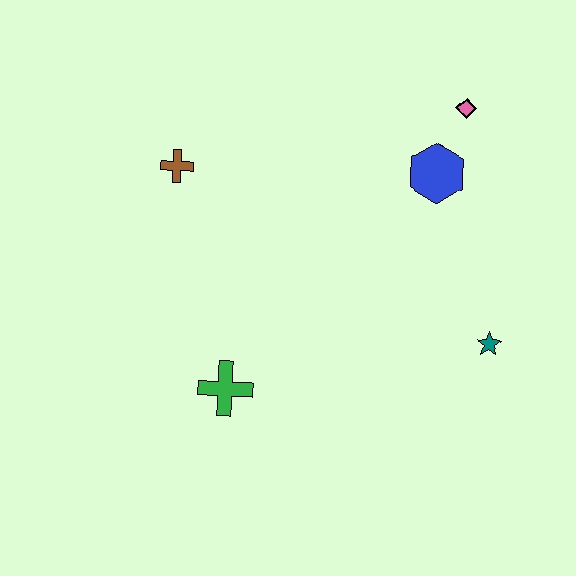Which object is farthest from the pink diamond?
The green cross is farthest from the pink diamond.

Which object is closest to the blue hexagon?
The pink diamond is closest to the blue hexagon.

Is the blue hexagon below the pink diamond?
Yes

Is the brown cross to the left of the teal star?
Yes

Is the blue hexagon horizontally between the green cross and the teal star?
Yes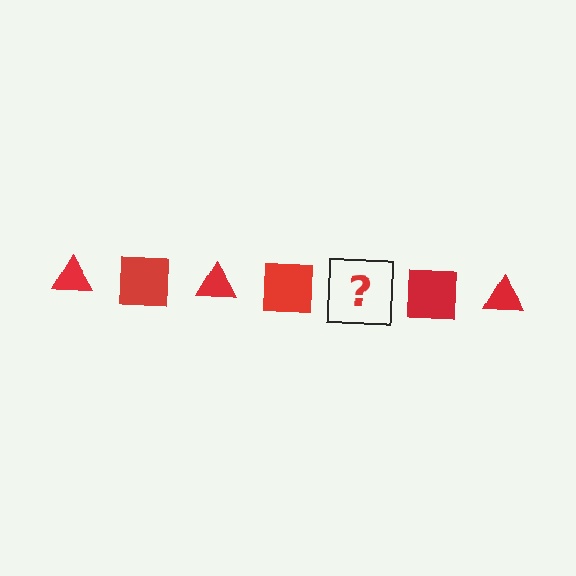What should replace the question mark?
The question mark should be replaced with a red triangle.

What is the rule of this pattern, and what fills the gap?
The rule is that the pattern cycles through triangle, square shapes in red. The gap should be filled with a red triangle.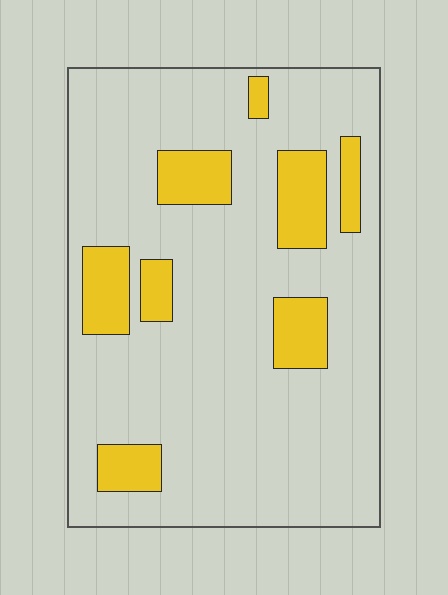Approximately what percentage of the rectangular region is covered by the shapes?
Approximately 20%.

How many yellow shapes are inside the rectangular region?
8.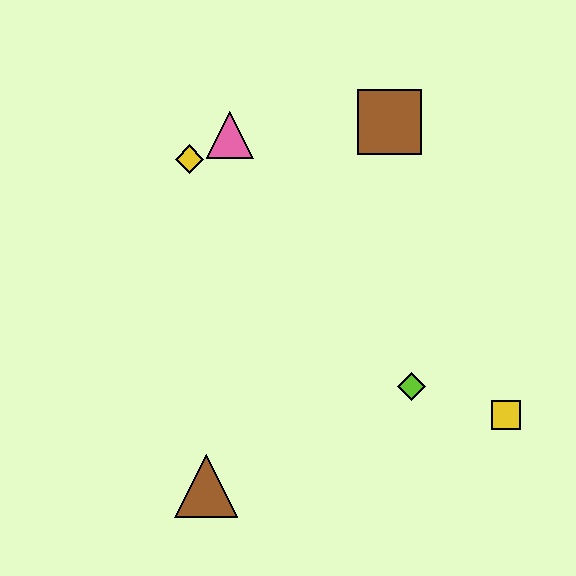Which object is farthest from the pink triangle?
The yellow square is farthest from the pink triangle.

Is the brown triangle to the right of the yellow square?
No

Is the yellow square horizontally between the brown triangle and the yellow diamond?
No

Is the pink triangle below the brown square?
Yes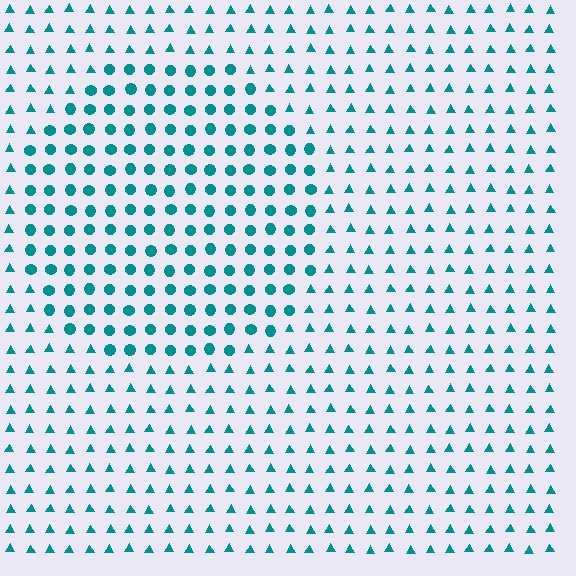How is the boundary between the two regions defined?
The boundary is defined by a change in element shape: circles inside vs. triangles outside. All elements share the same color and spacing.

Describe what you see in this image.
The image is filled with small teal elements arranged in a uniform grid. A circle-shaped region contains circles, while the surrounding area contains triangles. The boundary is defined purely by the change in element shape.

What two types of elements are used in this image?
The image uses circles inside the circle region and triangles outside it.